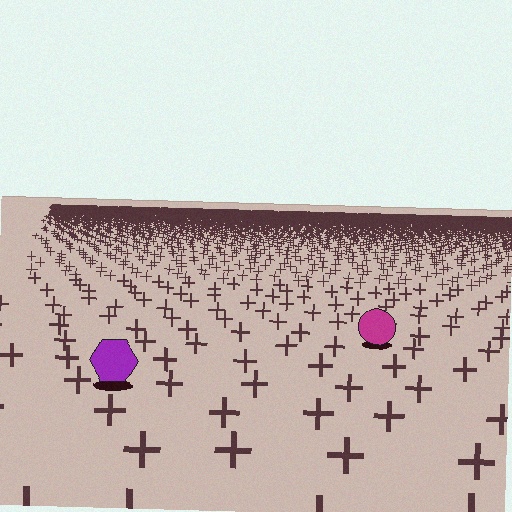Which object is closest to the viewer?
The purple hexagon is closest. The texture marks near it are larger and more spread out.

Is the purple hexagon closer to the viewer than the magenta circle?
Yes. The purple hexagon is closer — you can tell from the texture gradient: the ground texture is coarser near it.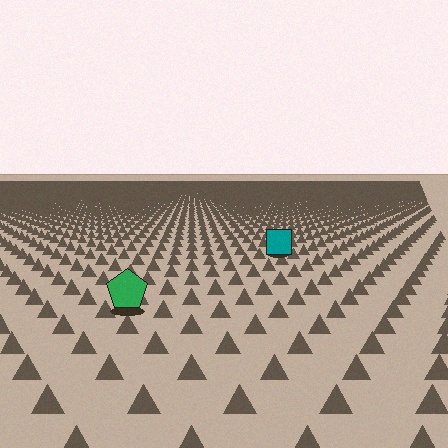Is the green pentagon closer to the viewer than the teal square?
Yes. The green pentagon is closer — you can tell from the texture gradient: the ground texture is coarser near it.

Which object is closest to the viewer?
The green pentagon is closest. The texture marks near it are larger and more spread out.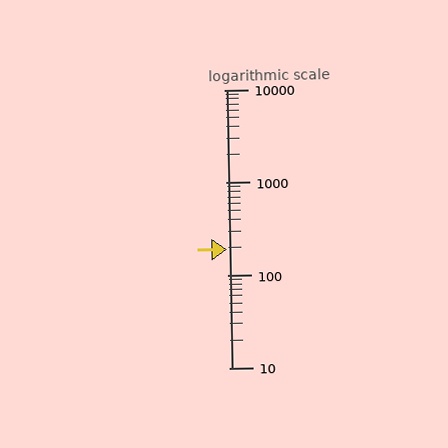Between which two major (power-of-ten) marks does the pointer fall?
The pointer is between 100 and 1000.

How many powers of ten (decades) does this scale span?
The scale spans 3 decades, from 10 to 10000.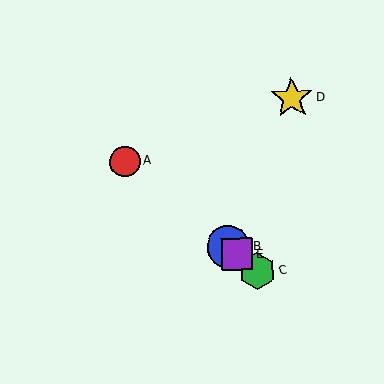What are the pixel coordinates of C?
Object C is at (257, 271).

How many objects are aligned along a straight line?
4 objects (A, B, C, E) are aligned along a straight line.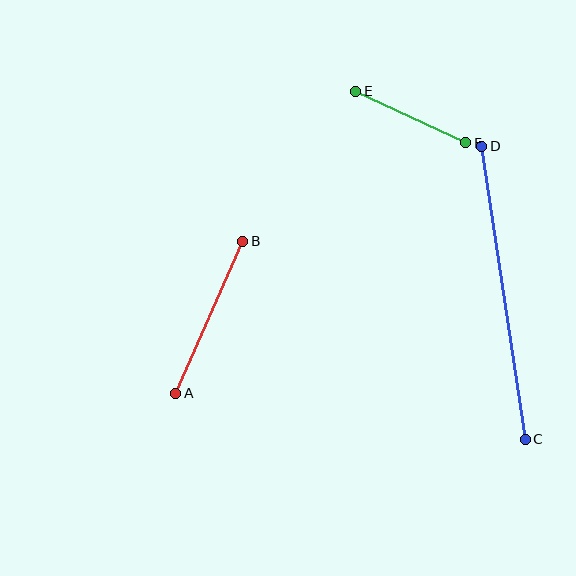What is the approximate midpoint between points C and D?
The midpoint is at approximately (503, 293) pixels.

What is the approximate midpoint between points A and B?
The midpoint is at approximately (209, 317) pixels.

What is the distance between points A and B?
The distance is approximately 166 pixels.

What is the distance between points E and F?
The distance is approximately 122 pixels.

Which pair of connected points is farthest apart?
Points C and D are farthest apart.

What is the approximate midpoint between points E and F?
The midpoint is at approximately (411, 117) pixels.